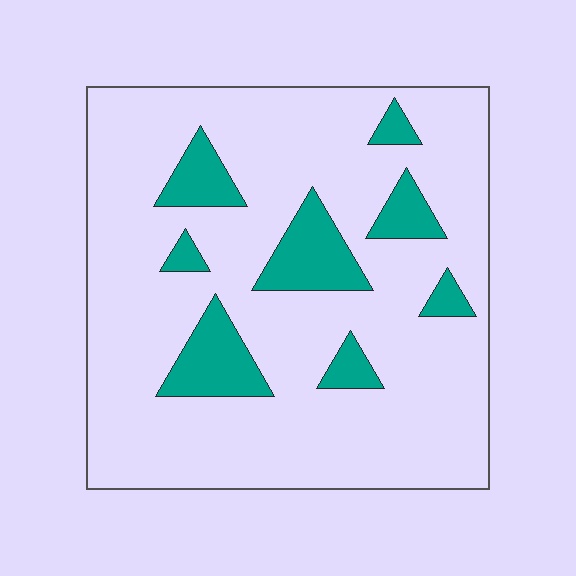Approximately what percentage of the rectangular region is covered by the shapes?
Approximately 15%.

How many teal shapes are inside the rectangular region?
8.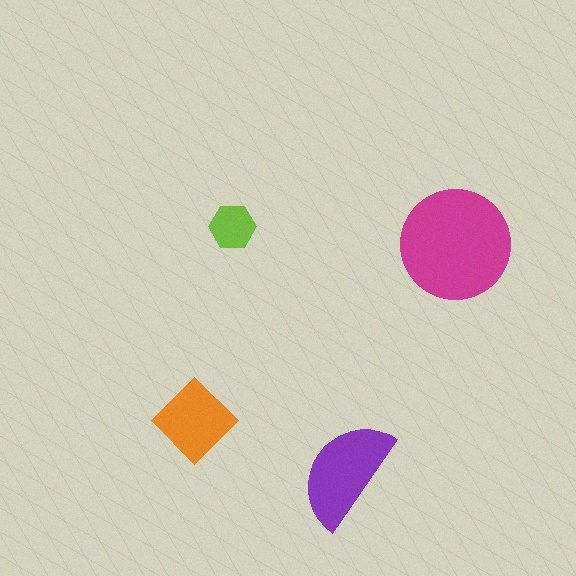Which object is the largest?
The magenta circle.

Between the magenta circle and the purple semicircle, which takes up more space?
The magenta circle.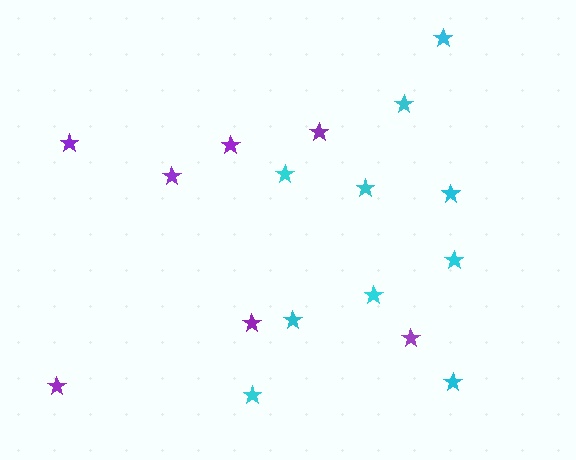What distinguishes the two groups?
There are 2 groups: one group of purple stars (7) and one group of cyan stars (10).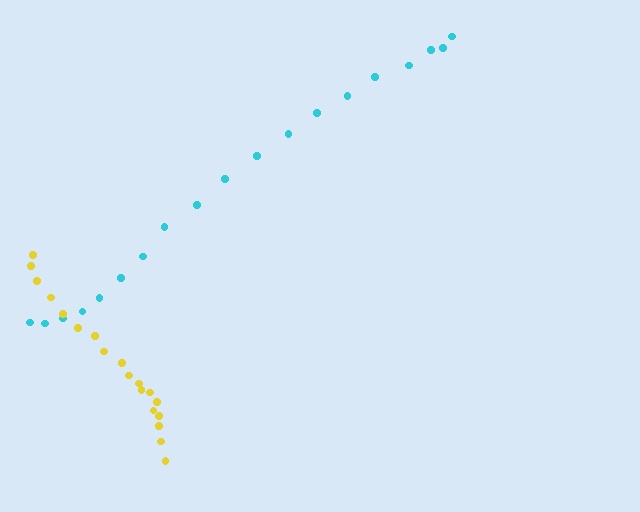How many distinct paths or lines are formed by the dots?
There are 2 distinct paths.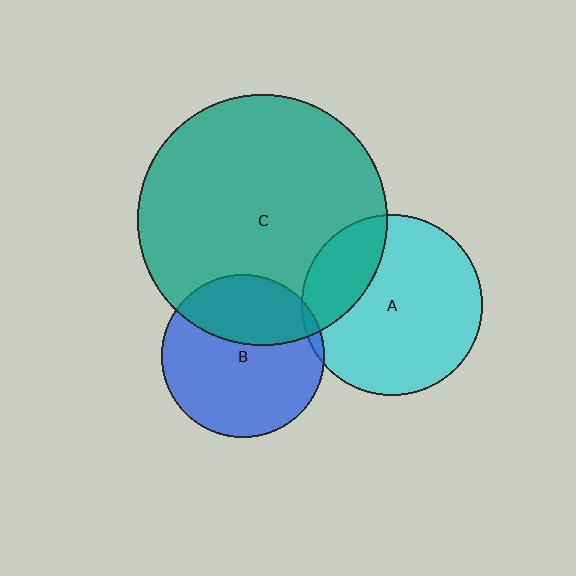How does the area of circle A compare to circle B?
Approximately 1.2 times.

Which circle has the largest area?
Circle C (teal).